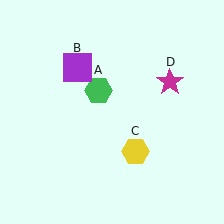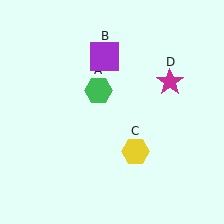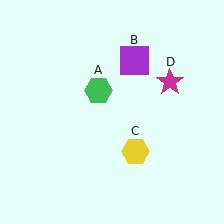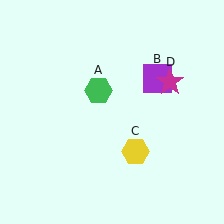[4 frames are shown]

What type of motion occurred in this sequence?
The purple square (object B) rotated clockwise around the center of the scene.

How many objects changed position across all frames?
1 object changed position: purple square (object B).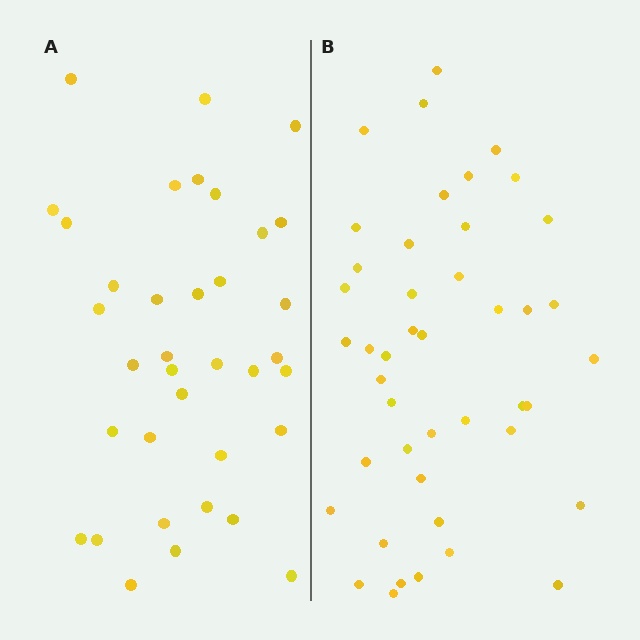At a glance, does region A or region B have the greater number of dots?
Region B (the right region) has more dots.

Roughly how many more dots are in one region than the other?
Region B has roughly 8 or so more dots than region A.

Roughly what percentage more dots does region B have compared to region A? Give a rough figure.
About 20% more.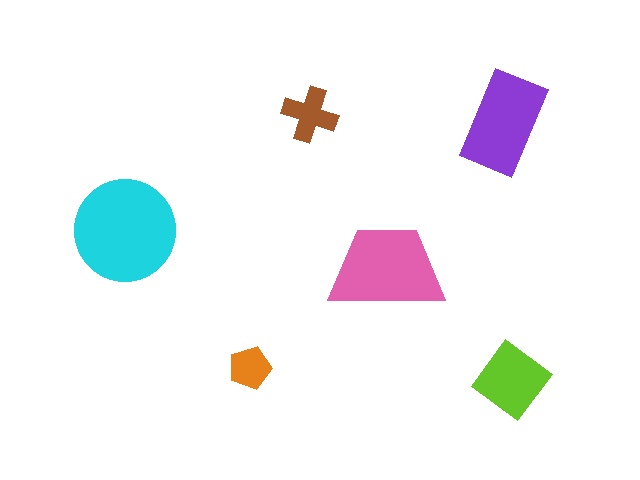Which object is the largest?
The cyan circle.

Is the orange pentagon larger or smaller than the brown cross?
Smaller.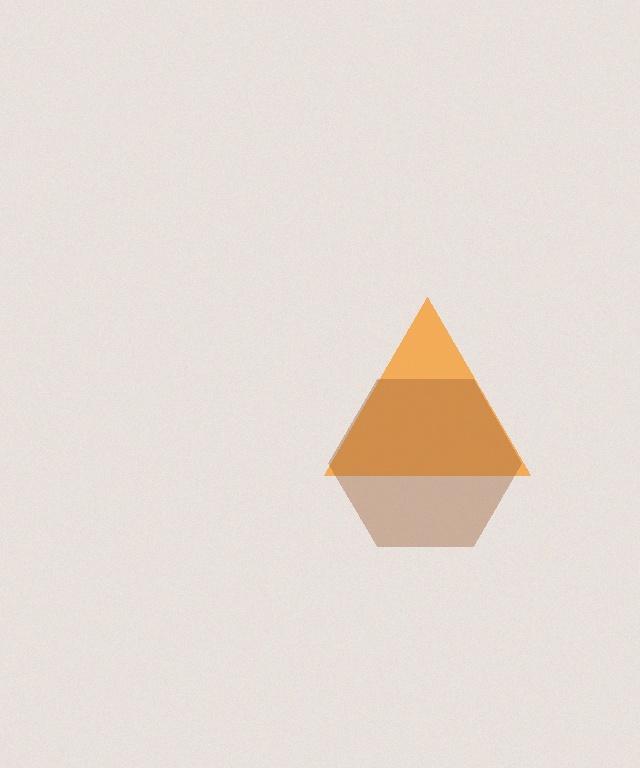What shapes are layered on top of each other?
The layered shapes are: an orange triangle, a brown hexagon.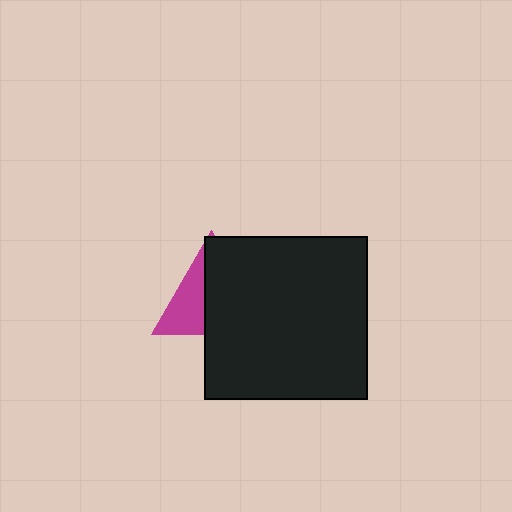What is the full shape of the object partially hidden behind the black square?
The partially hidden object is a magenta triangle.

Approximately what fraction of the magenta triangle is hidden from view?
Roughly 62% of the magenta triangle is hidden behind the black square.